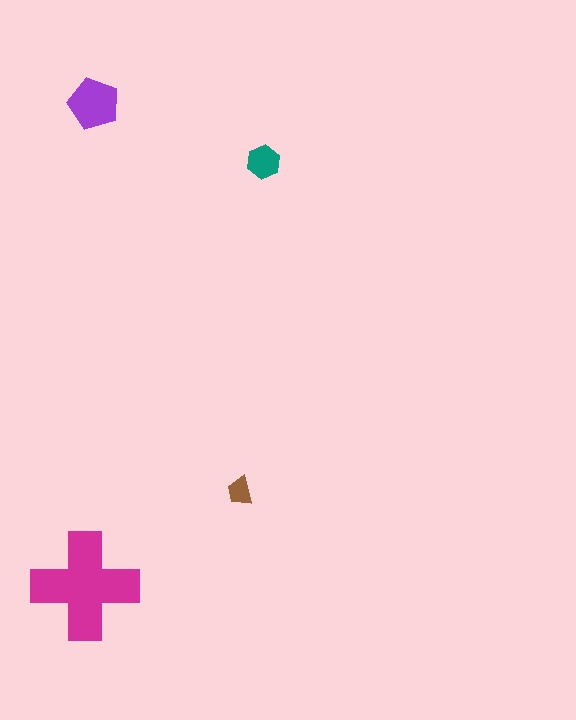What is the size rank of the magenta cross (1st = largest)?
1st.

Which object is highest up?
The purple pentagon is topmost.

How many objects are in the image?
There are 4 objects in the image.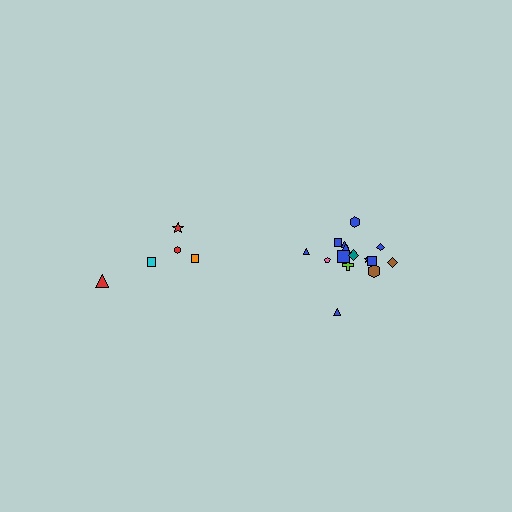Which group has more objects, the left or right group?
The right group.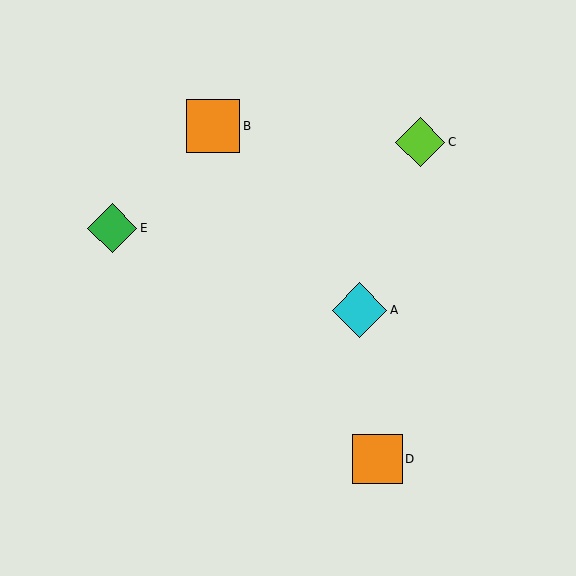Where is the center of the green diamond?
The center of the green diamond is at (112, 228).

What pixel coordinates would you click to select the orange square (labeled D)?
Click at (378, 459) to select the orange square D.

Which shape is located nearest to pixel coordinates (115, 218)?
The green diamond (labeled E) at (112, 228) is nearest to that location.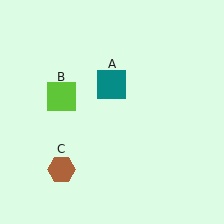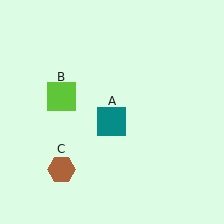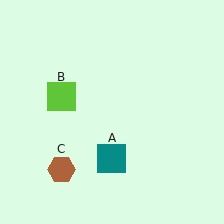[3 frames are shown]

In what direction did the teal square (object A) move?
The teal square (object A) moved down.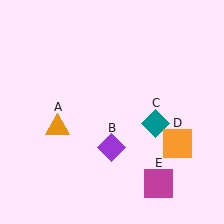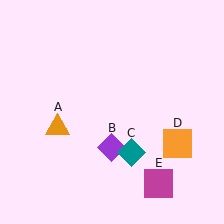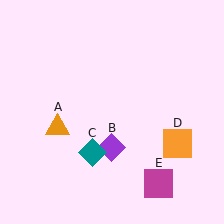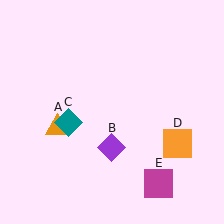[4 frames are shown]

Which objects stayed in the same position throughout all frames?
Orange triangle (object A) and purple diamond (object B) and orange square (object D) and magenta square (object E) remained stationary.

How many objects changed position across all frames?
1 object changed position: teal diamond (object C).